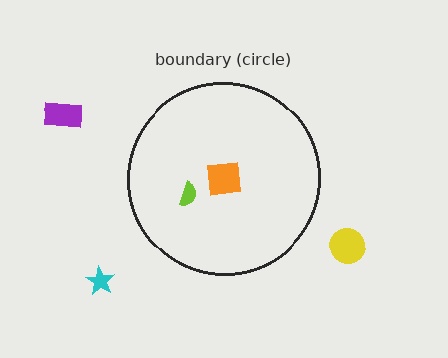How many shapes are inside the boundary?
2 inside, 3 outside.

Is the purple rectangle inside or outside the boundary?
Outside.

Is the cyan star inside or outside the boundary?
Outside.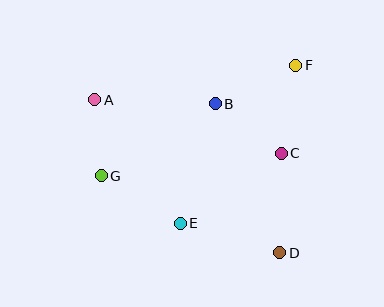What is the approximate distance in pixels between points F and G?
The distance between F and G is approximately 223 pixels.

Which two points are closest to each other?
Points A and G are closest to each other.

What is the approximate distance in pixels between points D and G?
The distance between D and G is approximately 194 pixels.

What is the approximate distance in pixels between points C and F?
The distance between C and F is approximately 89 pixels.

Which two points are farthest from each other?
Points A and D are farthest from each other.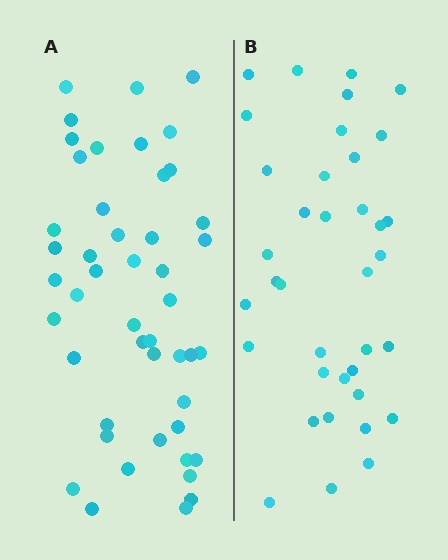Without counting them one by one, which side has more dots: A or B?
Region A (the left region) has more dots.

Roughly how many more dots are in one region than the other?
Region A has roughly 10 or so more dots than region B.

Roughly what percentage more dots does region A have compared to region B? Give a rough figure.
About 25% more.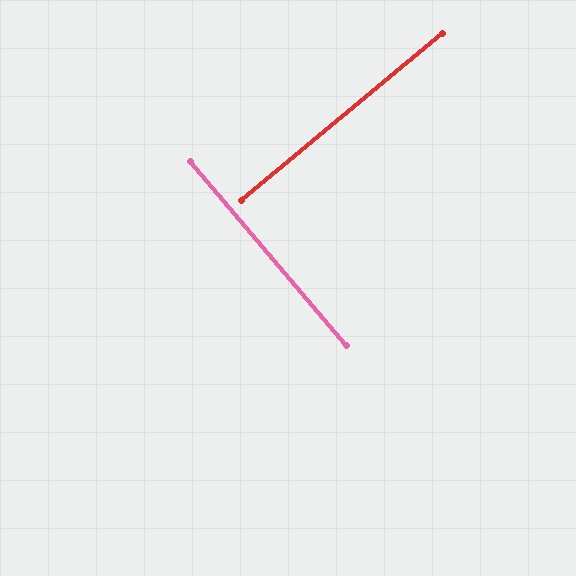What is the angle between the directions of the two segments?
Approximately 90 degrees.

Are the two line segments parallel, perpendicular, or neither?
Perpendicular — they meet at approximately 90°.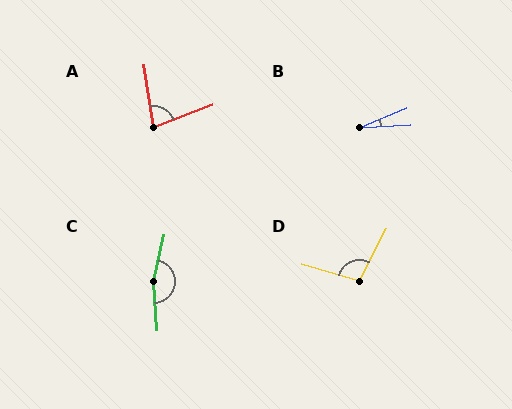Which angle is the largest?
C, at approximately 162 degrees.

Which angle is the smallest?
B, at approximately 19 degrees.